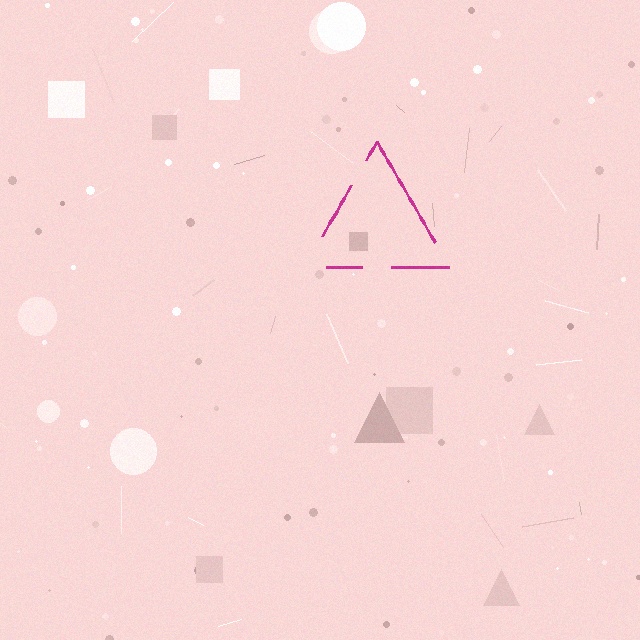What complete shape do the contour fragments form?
The contour fragments form a triangle.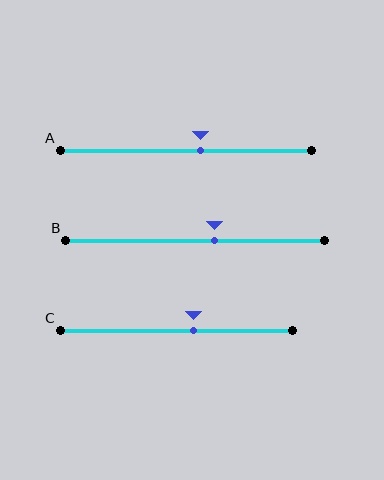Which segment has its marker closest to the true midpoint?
Segment A has its marker closest to the true midpoint.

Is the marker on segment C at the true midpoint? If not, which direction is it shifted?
No, the marker on segment C is shifted to the right by about 7% of the segment length.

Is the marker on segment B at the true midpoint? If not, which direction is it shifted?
No, the marker on segment B is shifted to the right by about 8% of the segment length.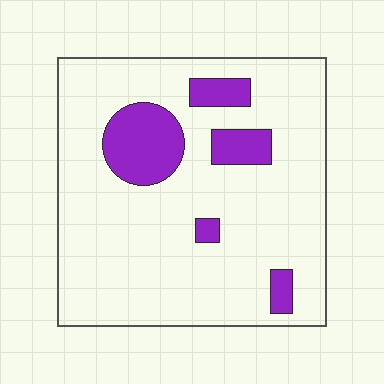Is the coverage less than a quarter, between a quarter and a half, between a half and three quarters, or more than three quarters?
Less than a quarter.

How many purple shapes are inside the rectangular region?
5.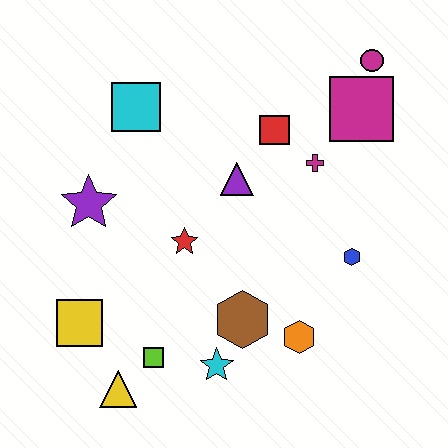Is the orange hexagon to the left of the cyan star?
No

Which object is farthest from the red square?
The yellow triangle is farthest from the red square.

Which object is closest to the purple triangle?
The red square is closest to the purple triangle.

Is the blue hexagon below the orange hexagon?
No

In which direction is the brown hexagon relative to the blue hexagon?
The brown hexagon is to the left of the blue hexagon.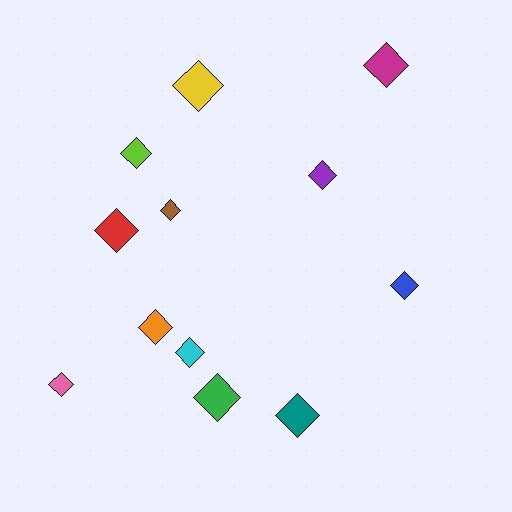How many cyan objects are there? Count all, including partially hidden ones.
There is 1 cyan object.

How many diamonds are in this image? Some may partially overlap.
There are 12 diamonds.